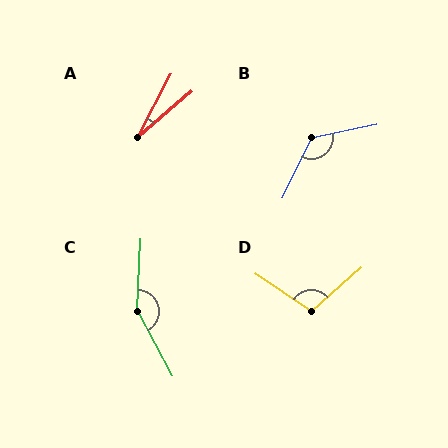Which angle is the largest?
C, at approximately 149 degrees.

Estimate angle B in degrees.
Approximately 128 degrees.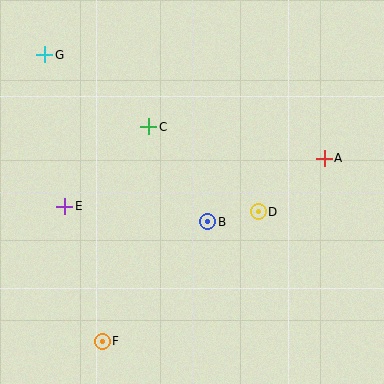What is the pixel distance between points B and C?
The distance between B and C is 112 pixels.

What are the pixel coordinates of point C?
Point C is at (149, 127).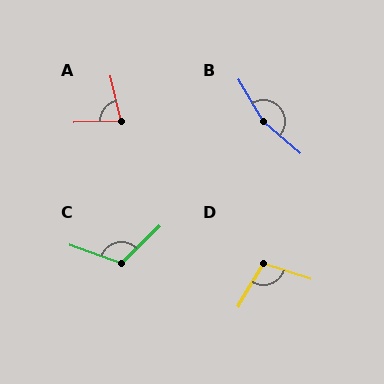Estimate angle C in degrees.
Approximately 116 degrees.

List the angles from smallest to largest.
A (78°), D (102°), C (116°), B (161°).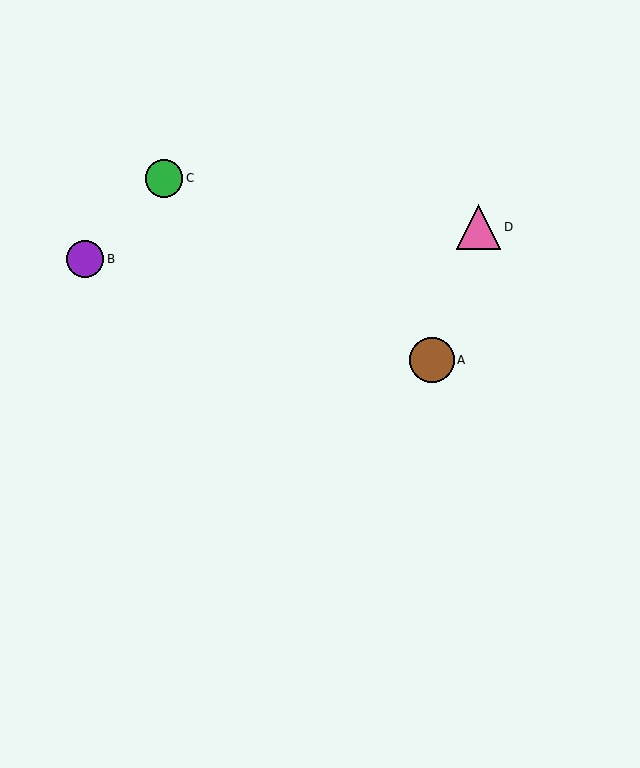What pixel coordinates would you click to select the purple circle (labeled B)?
Click at (85, 259) to select the purple circle B.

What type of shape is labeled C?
Shape C is a green circle.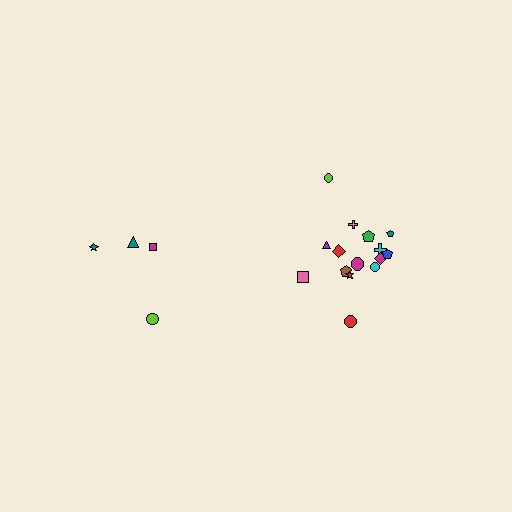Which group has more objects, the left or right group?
The right group.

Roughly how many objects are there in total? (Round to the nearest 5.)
Roughly 20 objects in total.